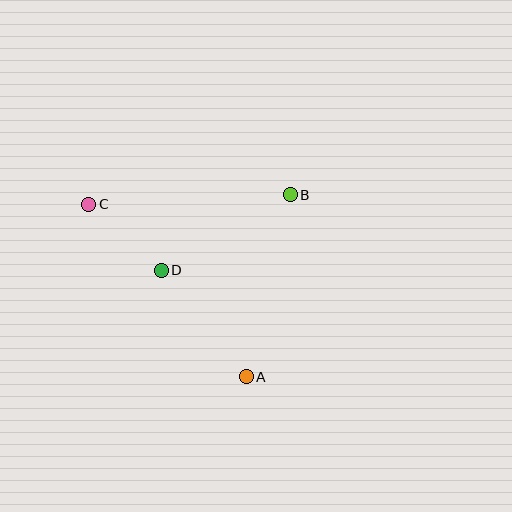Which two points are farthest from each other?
Points A and C are farthest from each other.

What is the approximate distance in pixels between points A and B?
The distance between A and B is approximately 187 pixels.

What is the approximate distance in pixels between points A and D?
The distance between A and D is approximately 136 pixels.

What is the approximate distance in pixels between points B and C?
The distance between B and C is approximately 202 pixels.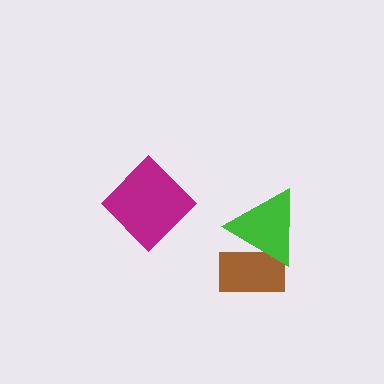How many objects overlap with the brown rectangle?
1 object overlaps with the brown rectangle.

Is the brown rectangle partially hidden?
Yes, it is partially covered by another shape.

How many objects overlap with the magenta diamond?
0 objects overlap with the magenta diamond.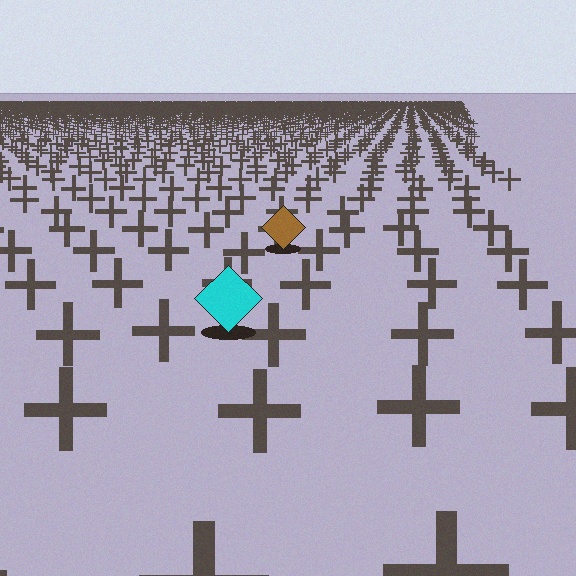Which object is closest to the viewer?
The cyan diamond is closest. The texture marks near it are larger and more spread out.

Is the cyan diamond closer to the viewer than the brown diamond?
Yes. The cyan diamond is closer — you can tell from the texture gradient: the ground texture is coarser near it.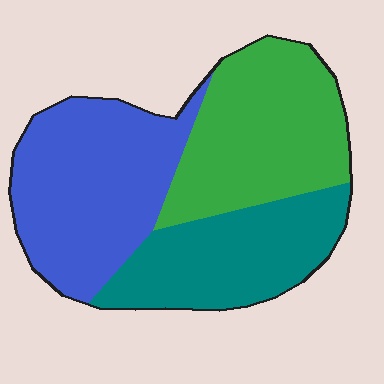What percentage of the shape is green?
Green covers 34% of the shape.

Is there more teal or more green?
Green.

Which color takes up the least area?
Teal, at roughly 30%.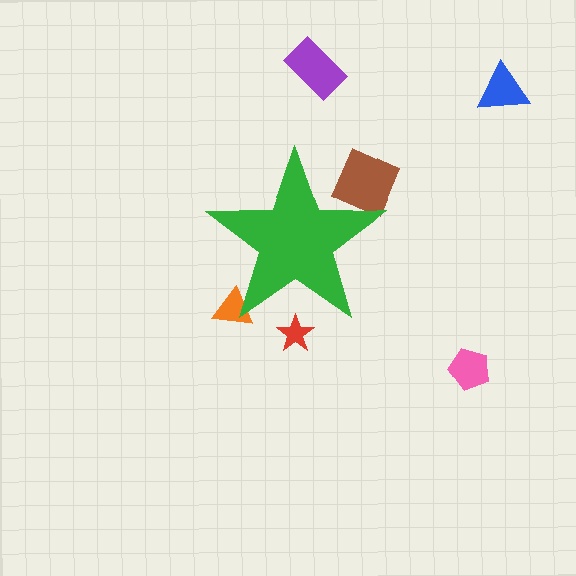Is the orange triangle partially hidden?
Yes, the orange triangle is partially hidden behind the green star.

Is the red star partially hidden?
Yes, the red star is partially hidden behind the green star.